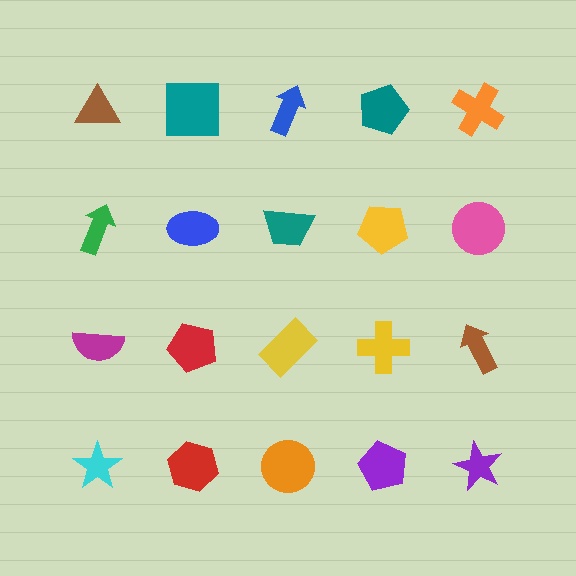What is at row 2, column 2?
A blue ellipse.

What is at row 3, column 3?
A yellow rectangle.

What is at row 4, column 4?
A purple pentagon.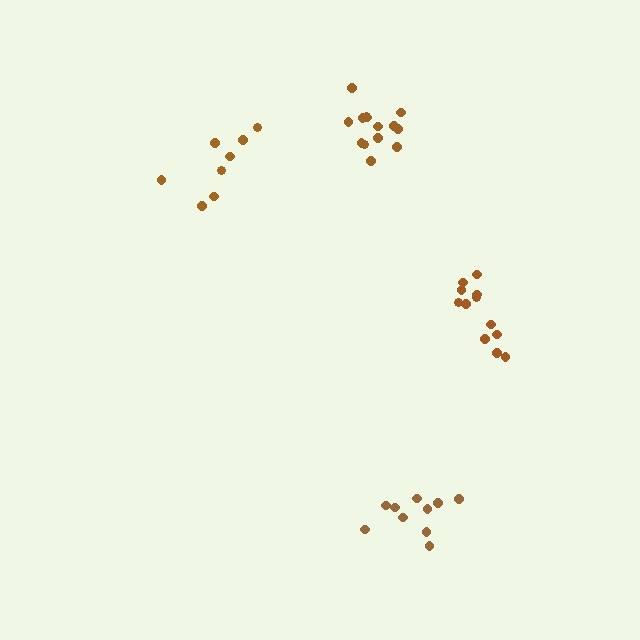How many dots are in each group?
Group 1: 8 dots, Group 2: 12 dots, Group 3: 10 dots, Group 4: 14 dots (44 total).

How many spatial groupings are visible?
There are 4 spatial groupings.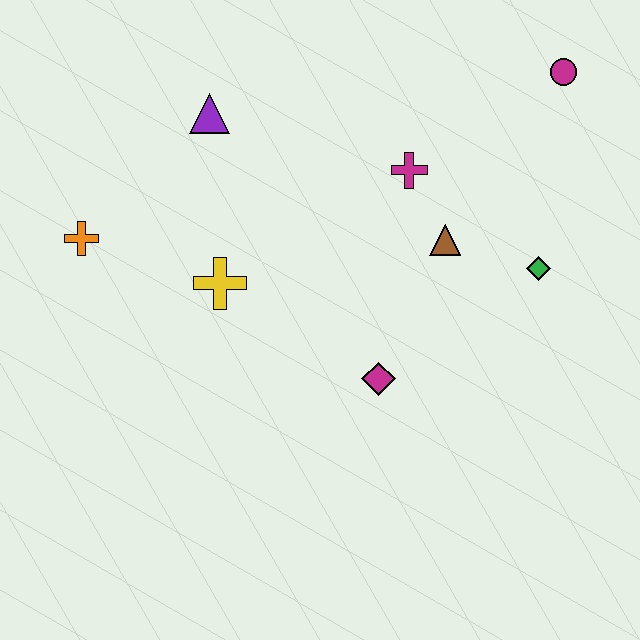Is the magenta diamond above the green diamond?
No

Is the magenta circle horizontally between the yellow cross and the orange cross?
No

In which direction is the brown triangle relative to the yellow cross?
The brown triangle is to the right of the yellow cross.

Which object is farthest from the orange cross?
The magenta circle is farthest from the orange cross.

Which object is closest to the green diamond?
The brown triangle is closest to the green diamond.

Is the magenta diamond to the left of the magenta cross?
Yes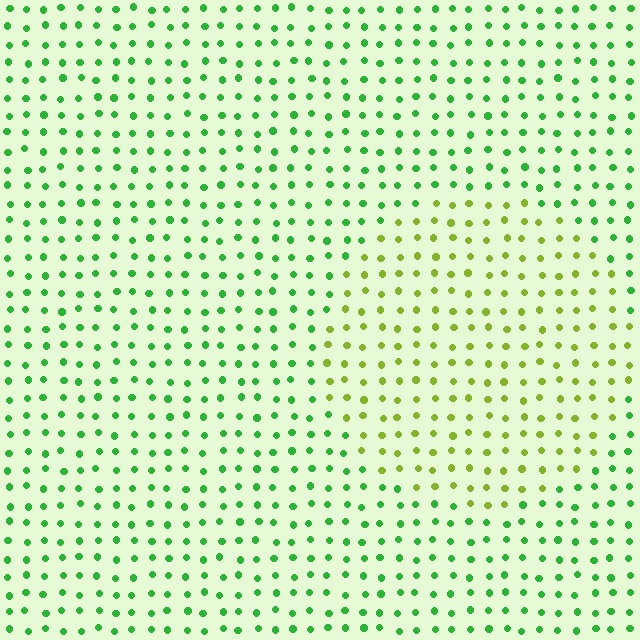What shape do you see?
I see a circle.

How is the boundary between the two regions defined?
The boundary is defined purely by a slight shift in hue (about 44 degrees). Spacing, size, and orientation are identical on both sides.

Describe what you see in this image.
The image is filled with small green elements in a uniform arrangement. A circle-shaped region is visible where the elements are tinted to a slightly different hue, forming a subtle color boundary.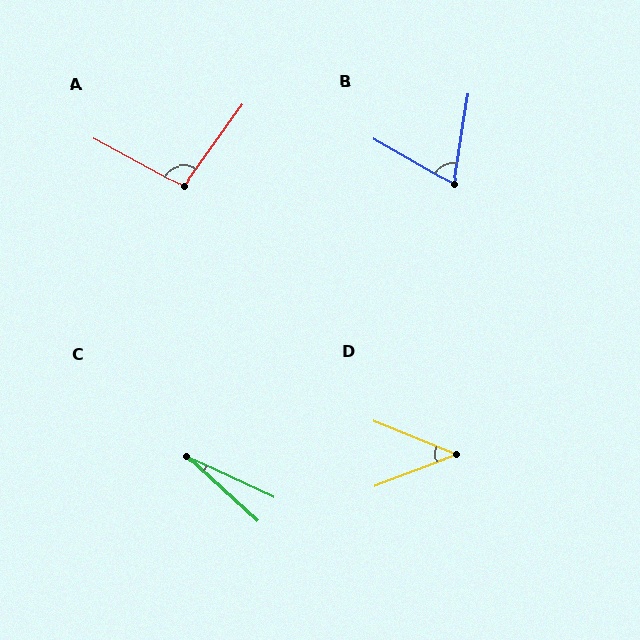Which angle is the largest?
A, at approximately 97 degrees.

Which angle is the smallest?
C, at approximately 17 degrees.